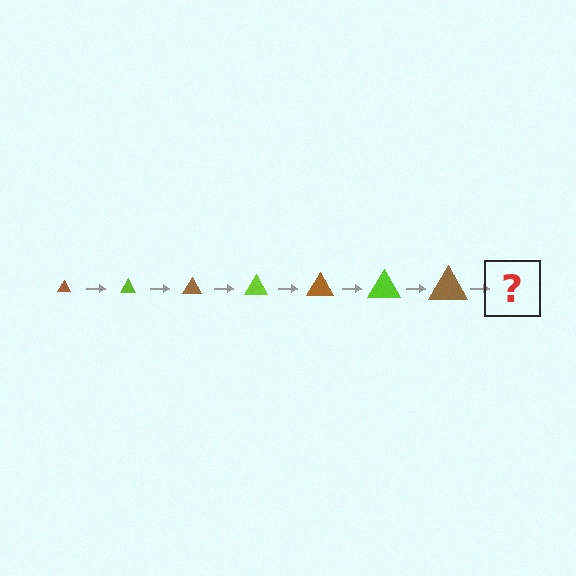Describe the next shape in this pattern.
It should be a lime triangle, larger than the previous one.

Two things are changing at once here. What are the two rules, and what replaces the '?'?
The two rules are that the triangle grows larger each step and the color cycles through brown and lime. The '?' should be a lime triangle, larger than the previous one.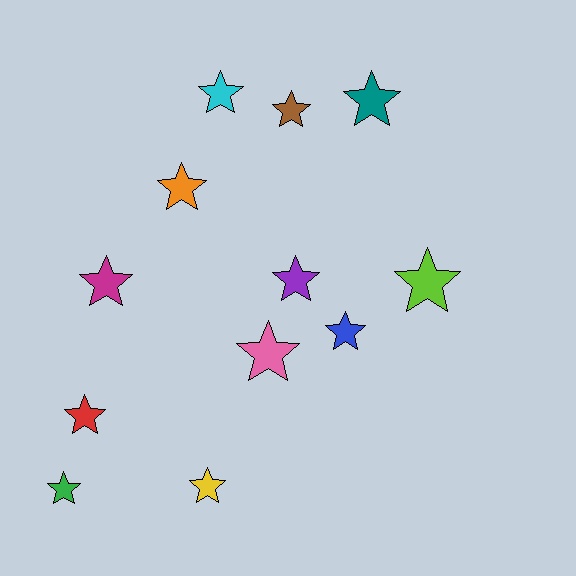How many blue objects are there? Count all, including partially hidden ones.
There is 1 blue object.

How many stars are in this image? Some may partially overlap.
There are 12 stars.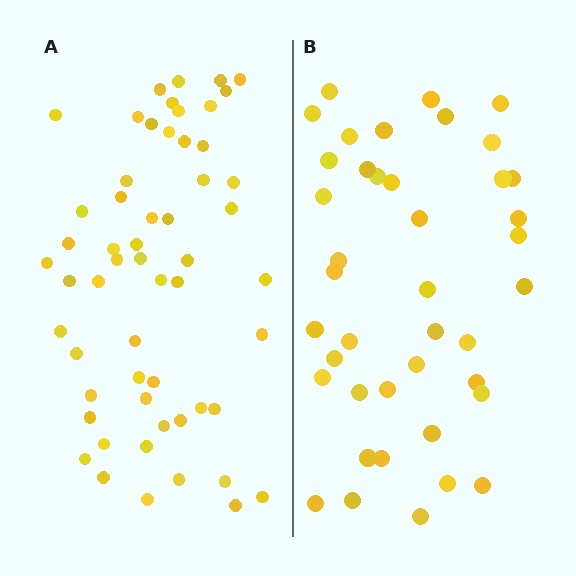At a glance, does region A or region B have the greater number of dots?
Region A (the left region) has more dots.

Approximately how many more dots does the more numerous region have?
Region A has approximately 15 more dots than region B.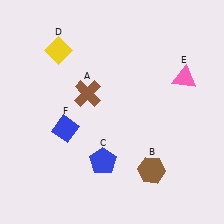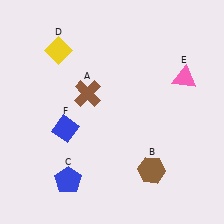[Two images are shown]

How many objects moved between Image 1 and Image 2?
1 object moved between the two images.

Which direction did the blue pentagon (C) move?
The blue pentagon (C) moved left.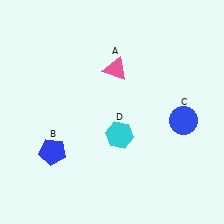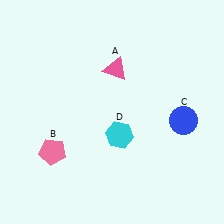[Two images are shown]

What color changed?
The pentagon (B) changed from blue in Image 1 to pink in Image 2.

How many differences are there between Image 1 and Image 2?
There is 1 difference between the two images.